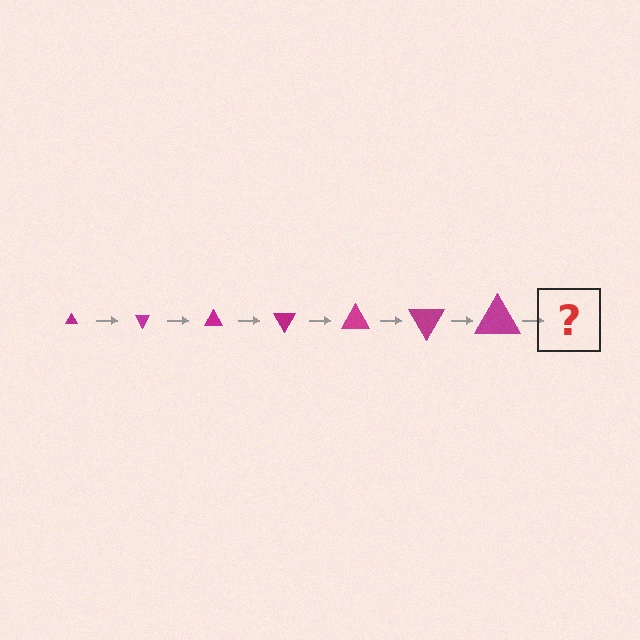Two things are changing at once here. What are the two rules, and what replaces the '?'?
The two rules are that the triangle grows larger each step and it rotates 60 degrees each step. The '?' should be a triangle, larger than the previous one and rotated 420 degrees from the start.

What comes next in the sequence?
The next element should be a triangle, larger than the previous one and rotated 420 degrees from the start.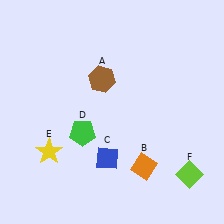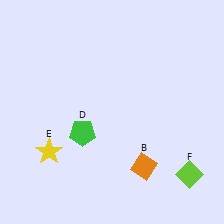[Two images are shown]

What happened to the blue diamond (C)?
The blue diamond (C) was removed in Image 2. It was in the bottom-left area of Image 1.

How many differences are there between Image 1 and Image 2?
There are 2 differences between the two images.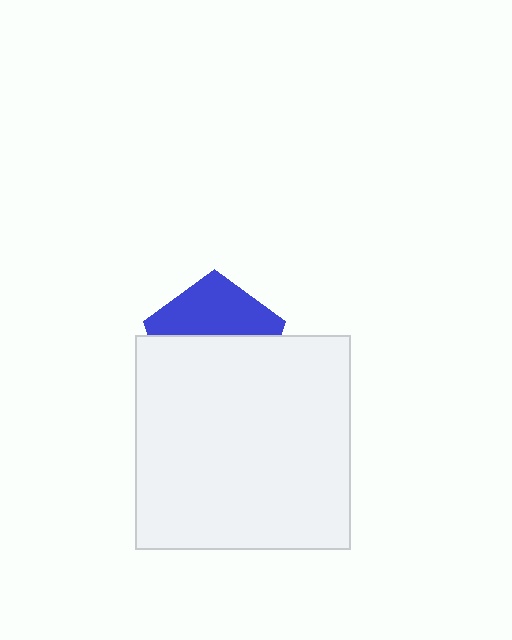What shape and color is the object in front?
The object in front is a white square.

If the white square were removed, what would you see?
You would see the complete blue pentagon.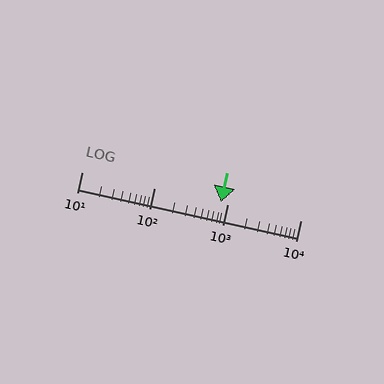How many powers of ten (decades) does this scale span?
The scale spans 3 decades, from 10 to 10000.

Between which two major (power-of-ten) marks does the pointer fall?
The pointer is between 100 and 1000.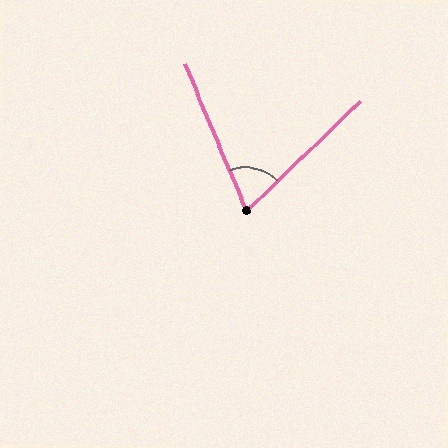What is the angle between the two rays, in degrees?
Approximately 69 degrees.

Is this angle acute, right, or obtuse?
It is acute.